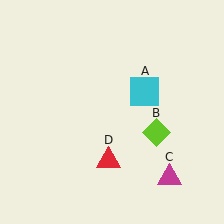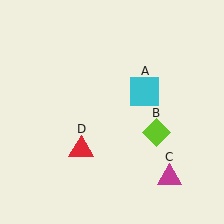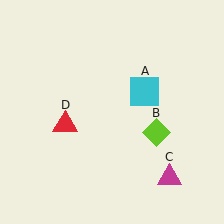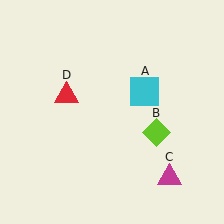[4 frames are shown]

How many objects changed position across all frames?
1 object changed position: red triangle (object D).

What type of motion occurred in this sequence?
The red triangle (object D) rotated clockwise around the center of the scene.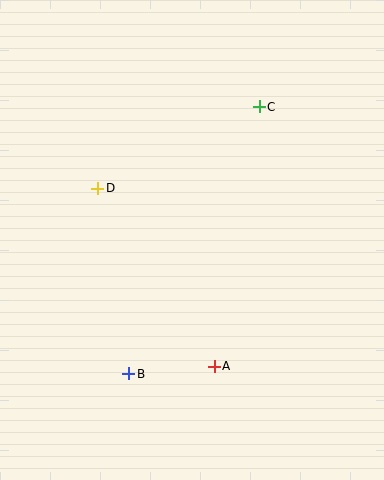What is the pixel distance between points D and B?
The distance between D and B is 188 pixels.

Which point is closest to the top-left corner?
Point D is closest to the top-left corner.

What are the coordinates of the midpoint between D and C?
The midpoint between D and C is at (179, 148).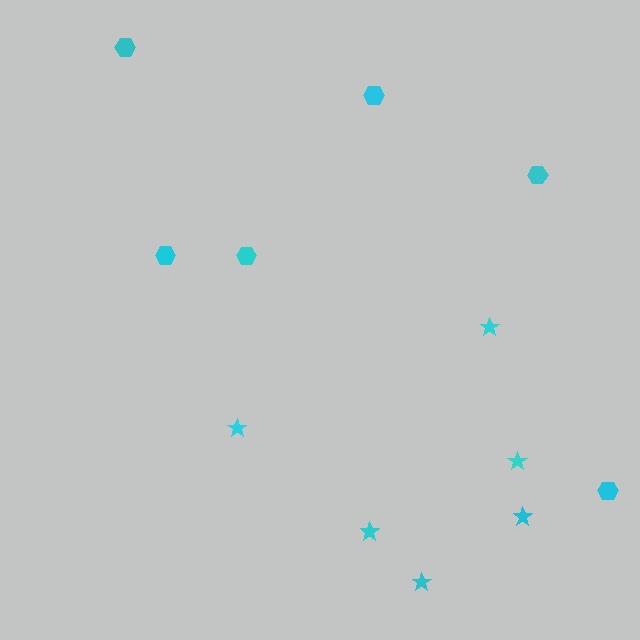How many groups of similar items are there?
There are 2 groups: one group of stars (6) and one group of hexagons (6).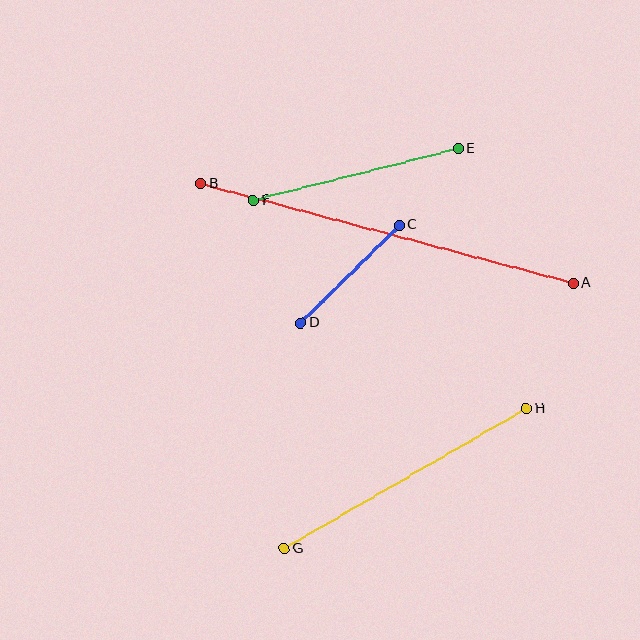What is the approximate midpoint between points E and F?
The midpoint is at approximately (356, 174) pixels.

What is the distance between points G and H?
The distance is approximately 280 pixels.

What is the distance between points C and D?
The distance is approximately 139 pixels.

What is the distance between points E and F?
The distance is approximately 212 pixels.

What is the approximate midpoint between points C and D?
The midpoint is at approximately (350, 274) pixels.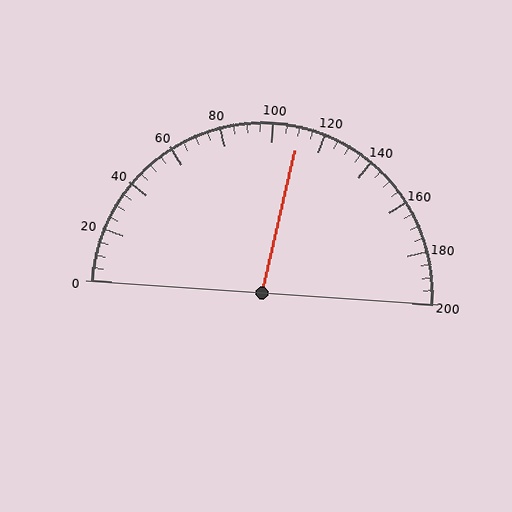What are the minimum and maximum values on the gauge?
The gauge ranges from 0 to 200.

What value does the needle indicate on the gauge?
The needle indicates approximately 110.